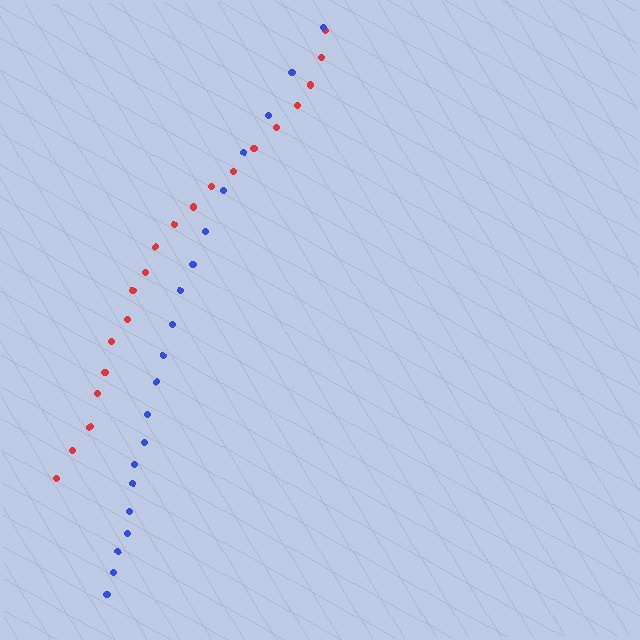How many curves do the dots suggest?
There are 2 distinct paths.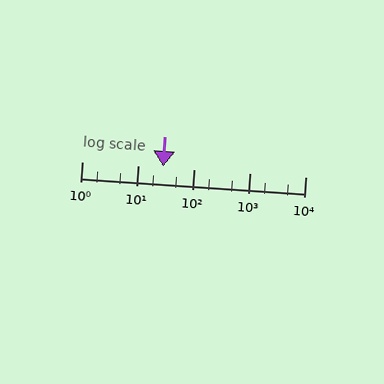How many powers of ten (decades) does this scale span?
The scale spans 4 decades, from 1 to 10000.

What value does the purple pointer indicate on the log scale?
The pointer indicates approximately 28.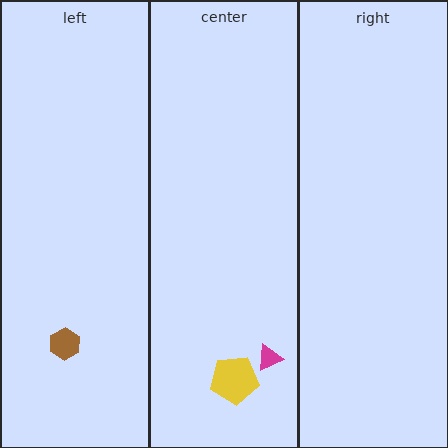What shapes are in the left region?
The brown hexagon.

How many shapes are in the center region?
2.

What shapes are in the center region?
The magenta triangle, the yellow pentagon.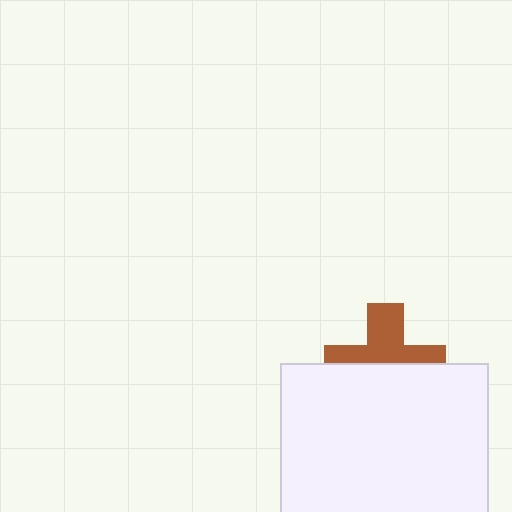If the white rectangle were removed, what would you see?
You would see the complete brown cross.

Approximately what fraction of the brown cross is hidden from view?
Roughly 50% of the brown cross is hidden behind the white rectangle.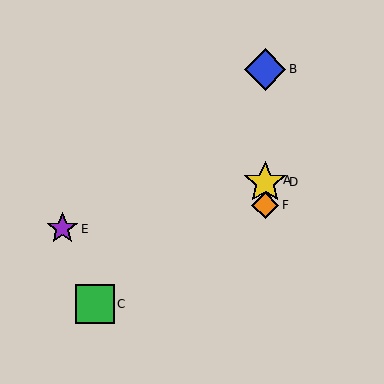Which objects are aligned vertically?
Objects A, B, D, F are aligned vertically.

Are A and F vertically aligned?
Yes, both are at x≈265.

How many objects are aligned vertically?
4 objects (A, B, D, F) are aligned vertically.